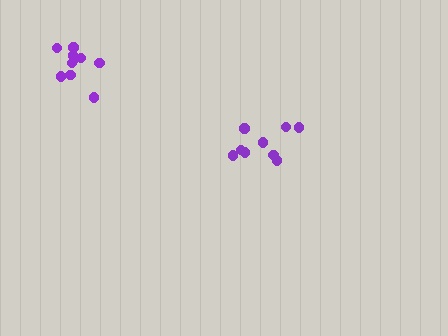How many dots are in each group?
Group 1: 10 dots, Group 2: 10 dots (20 total).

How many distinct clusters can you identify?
There are 2 distinct clusters.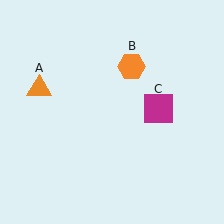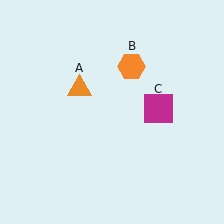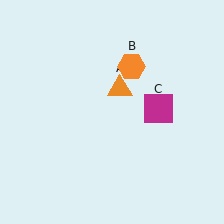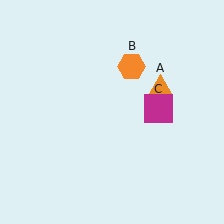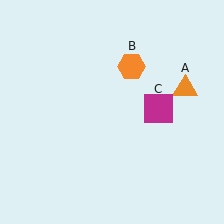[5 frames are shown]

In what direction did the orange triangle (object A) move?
The orange triangle (object A) moved right.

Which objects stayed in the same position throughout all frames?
Orange hexagon (object B) and magenta square (object C) remained stationary.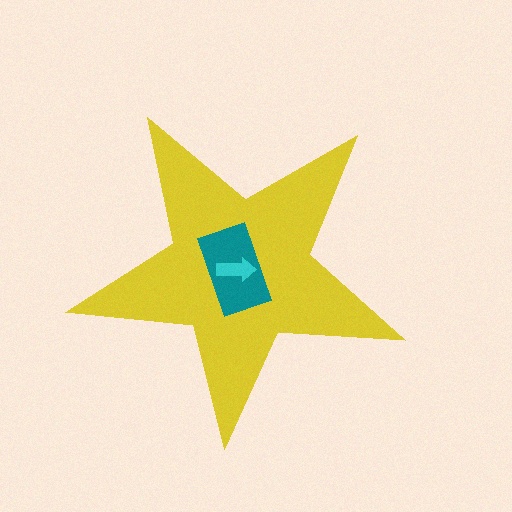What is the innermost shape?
The cyan arrow.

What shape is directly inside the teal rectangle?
The cyan arrow.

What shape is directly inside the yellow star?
The teal rectangle.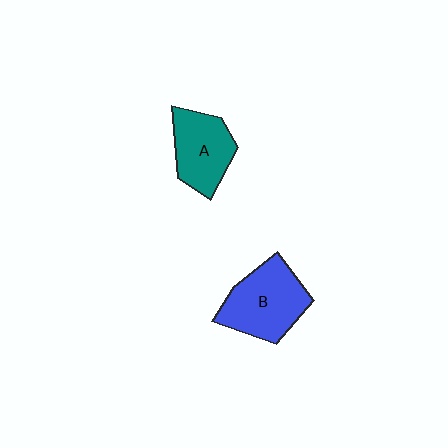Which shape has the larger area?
Shape B (blue).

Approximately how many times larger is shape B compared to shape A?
Approximately 1.2 times.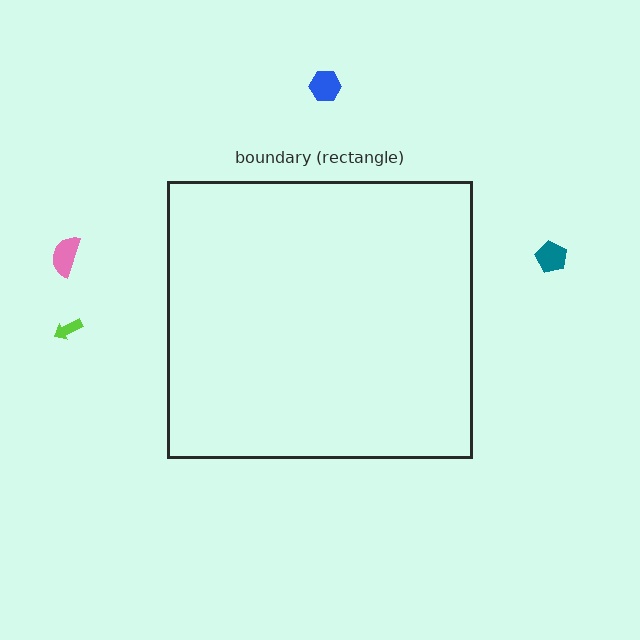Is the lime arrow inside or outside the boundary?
Outside.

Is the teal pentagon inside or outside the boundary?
Outside.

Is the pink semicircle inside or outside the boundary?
Outside.